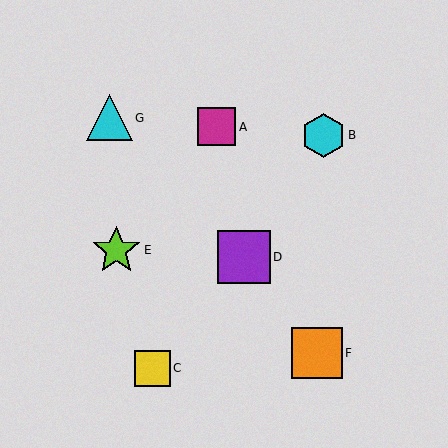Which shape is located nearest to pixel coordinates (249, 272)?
The purple square (labeled D) at (244, 257) is nearest to that location.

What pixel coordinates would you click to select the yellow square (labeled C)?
Click at (152, 368) to select the yellow square C.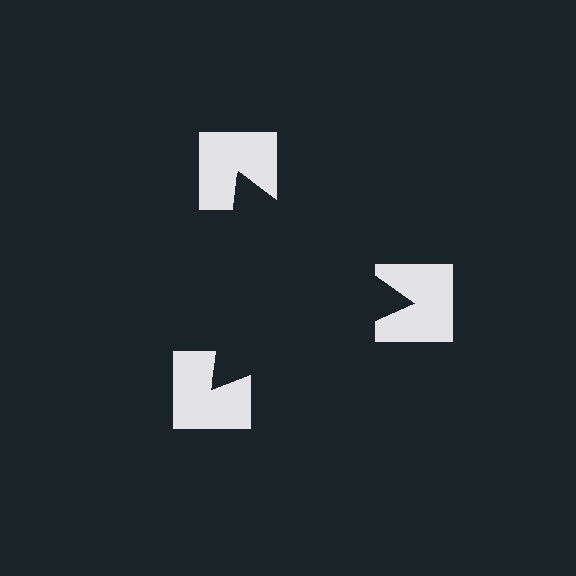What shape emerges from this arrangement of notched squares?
An illusory triangle — its edges are inferred from the aligned wedge cuts in the notched squares, not physically drawn.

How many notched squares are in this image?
There are 3 — one at each vertex of the illusory triangle.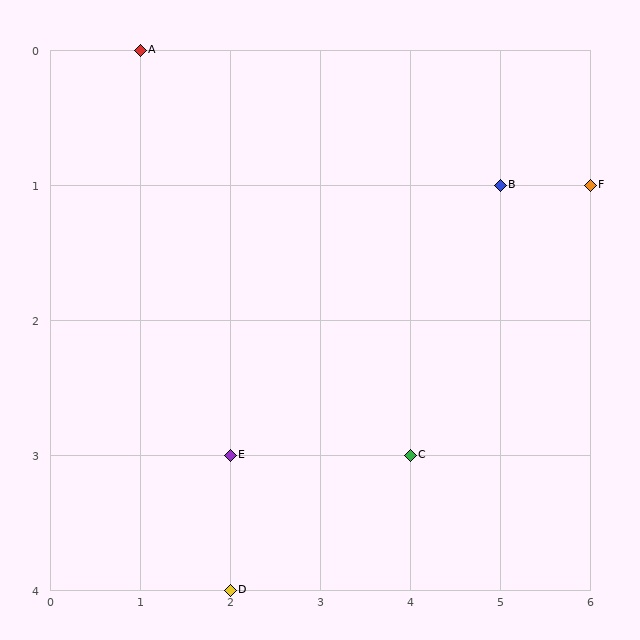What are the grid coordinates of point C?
Point C is at grid coordinates (4, 3).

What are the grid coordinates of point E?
Point E is at grid coordinates (2, 3).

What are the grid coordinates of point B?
Point B is at grid coordinates (5, 1).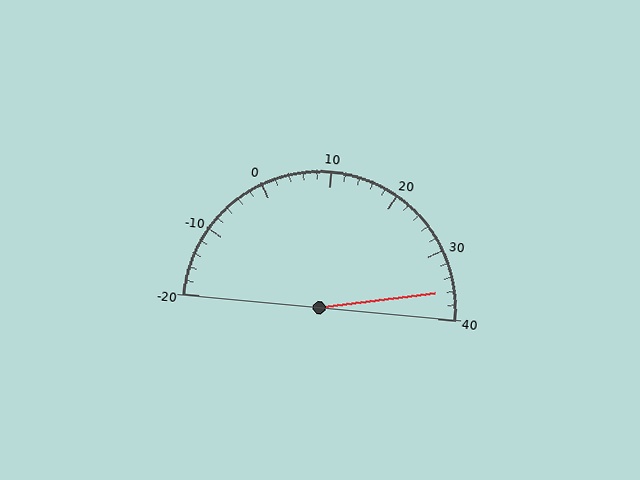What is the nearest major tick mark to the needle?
The nearest major tick mark is 40.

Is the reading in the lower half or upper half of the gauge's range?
The reading is in the upper half of the range (-20 to 40).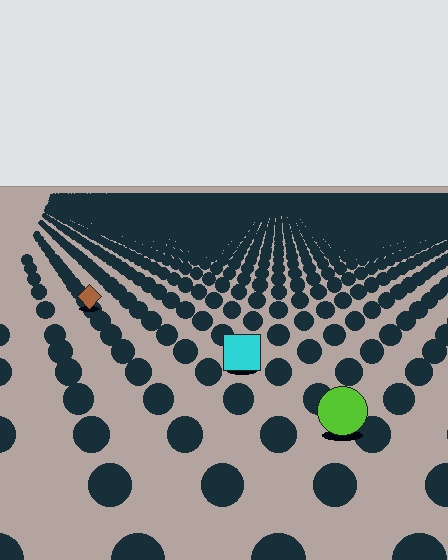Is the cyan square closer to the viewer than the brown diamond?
Yes. The cyan square is closer — you can tell from the texture gradient: the ground texture is coarser near it.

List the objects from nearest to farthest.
From nearest to farthest: the lime circle, the cyan square, the brown diamond.